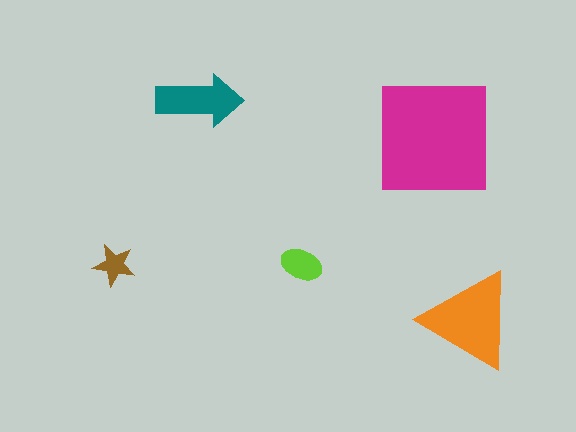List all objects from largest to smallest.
The magenta square, the orange triangle, the teal arrow, the lime ellipse, the brown star.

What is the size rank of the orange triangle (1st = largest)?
2nd.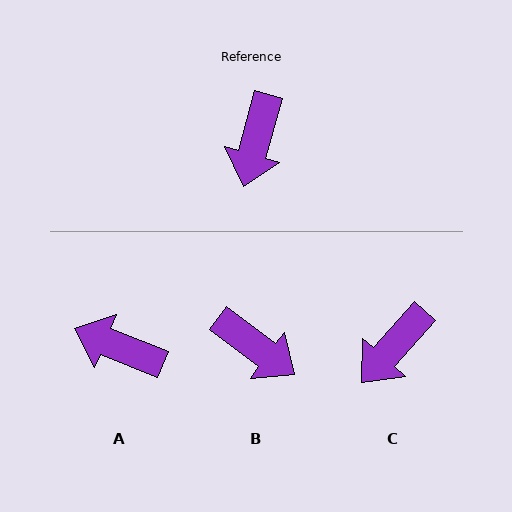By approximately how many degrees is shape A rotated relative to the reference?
Approximately 96 degrees clockwise.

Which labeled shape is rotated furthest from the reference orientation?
A, about 96 degrees away.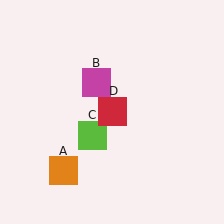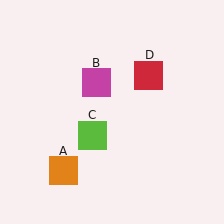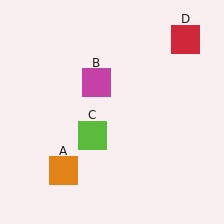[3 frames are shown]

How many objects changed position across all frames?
1 object changed position: red square (object D).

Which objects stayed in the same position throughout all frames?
Orange square (object A) and magenta square (object B) and lime square (object C) remained stationary.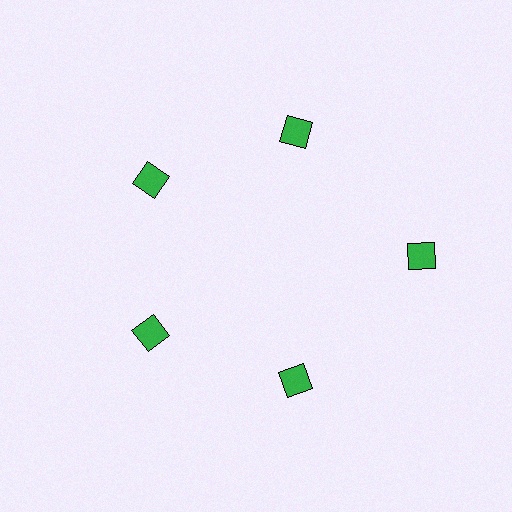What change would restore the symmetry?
The symmetry would be restored by moving it inward, back onto the ring so that all 5 squares sit at equal angles and equal distance from the center.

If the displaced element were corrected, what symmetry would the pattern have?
It would have 5-fold rotational symmetry — the pattern would map onto itself every 72 degrees.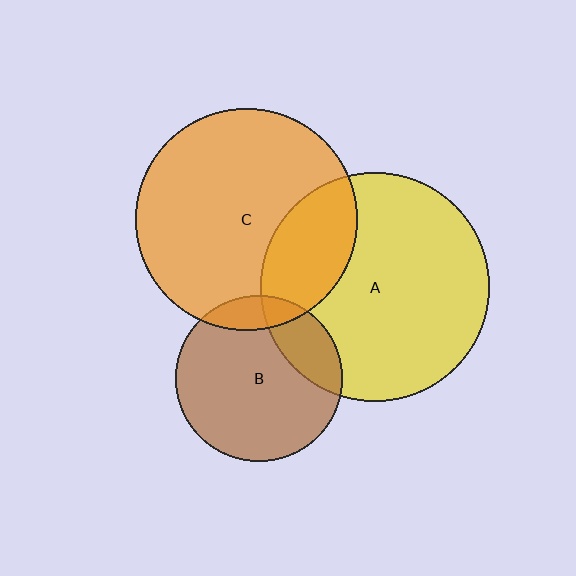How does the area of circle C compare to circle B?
Approximately 1.8 times.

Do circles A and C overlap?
Yes.